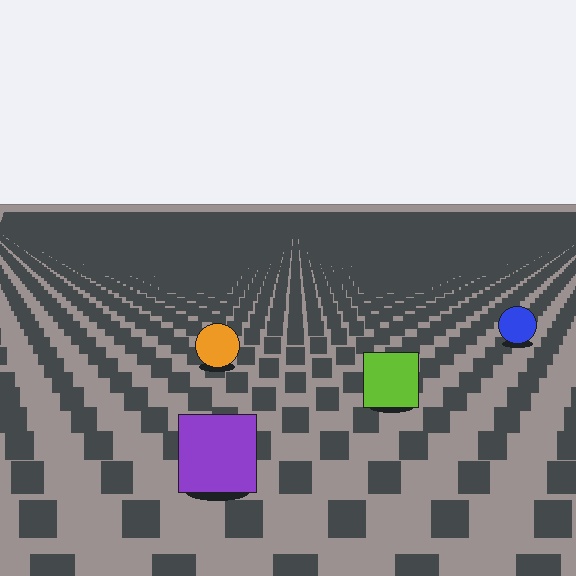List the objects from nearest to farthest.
From nearest to farthest: the purple square, the lime square, the orange circle, the blue circle.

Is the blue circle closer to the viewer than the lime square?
No. The lime square is closer — you can tell from the texture gradient: the ground texture is coarser near it.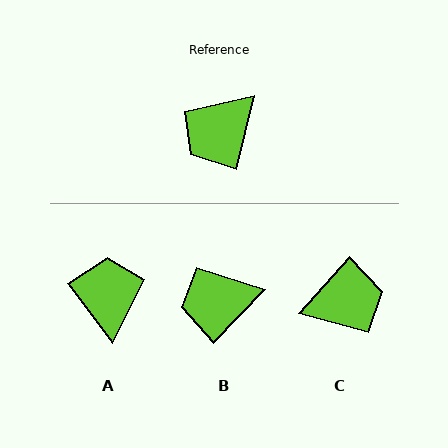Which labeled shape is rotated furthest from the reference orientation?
C, about 152 degrees away.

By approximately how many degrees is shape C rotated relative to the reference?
Approximately 152 degrees counter-clockwise.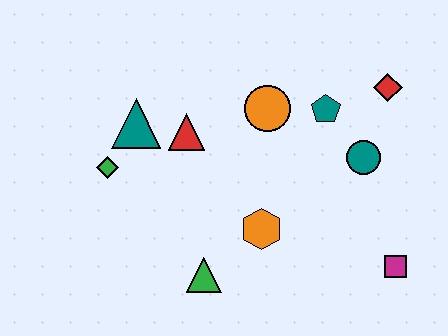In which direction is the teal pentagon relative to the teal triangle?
The teal pentagon is to the right of the teal triangle.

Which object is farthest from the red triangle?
The magenta square is farthest from the red triangle.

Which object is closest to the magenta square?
The teal circle is closest to the magenta square.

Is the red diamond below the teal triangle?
No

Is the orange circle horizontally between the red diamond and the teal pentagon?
No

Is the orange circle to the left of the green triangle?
No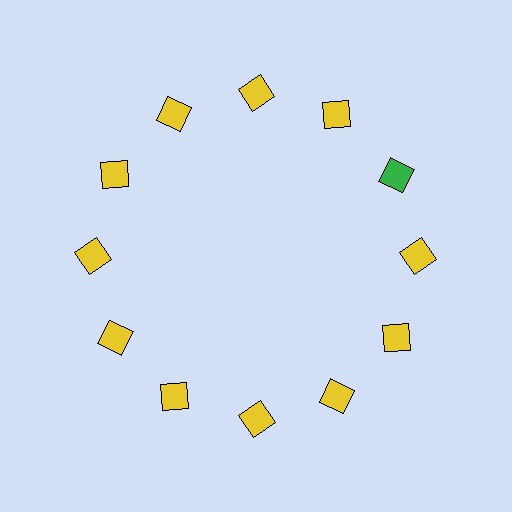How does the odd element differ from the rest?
It has a different color: green instead of yellow.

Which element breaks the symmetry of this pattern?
The green square at roughly the 2 o'clock position breaks the symmetry. All other shapes are yellow squares.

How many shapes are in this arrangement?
There are 12 shapes arranged in a ring pattern.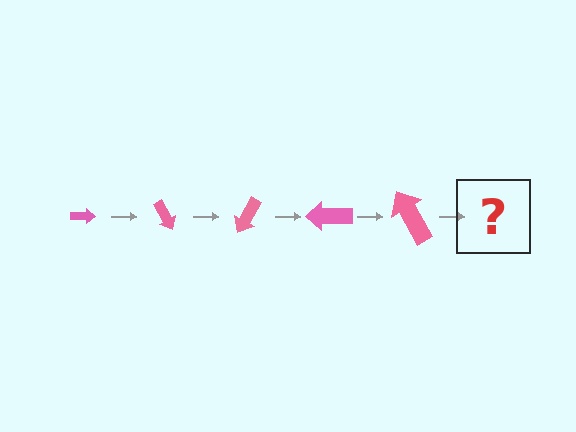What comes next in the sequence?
The next element should be an arrow, larger than the previous one and rotated 300 degrees from the start.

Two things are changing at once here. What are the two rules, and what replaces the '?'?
The two rules are that the arrow grows larger each step and it rotates 60 degrees each step. The '?' should be an arrow, larger than the previous one and rotated 300 degrees from the start.